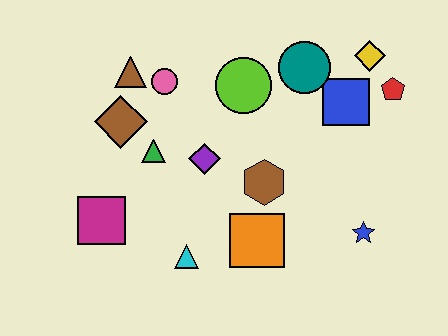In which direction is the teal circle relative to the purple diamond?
The teal circle is to the right of the purple diamond.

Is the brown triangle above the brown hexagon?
Yes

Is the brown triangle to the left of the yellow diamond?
Yes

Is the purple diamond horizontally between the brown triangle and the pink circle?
No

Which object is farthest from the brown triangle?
The blue star is farthest from the brown triangle.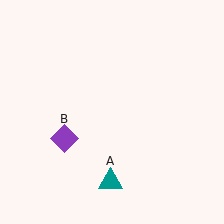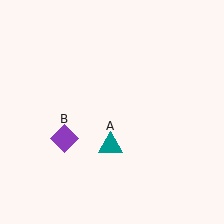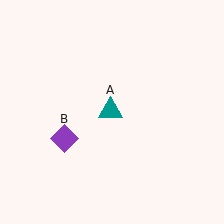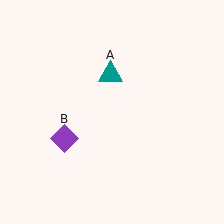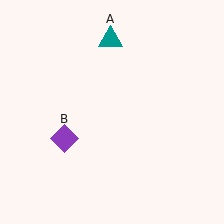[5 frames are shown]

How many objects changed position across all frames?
1 object changed position: teal triangle (object A).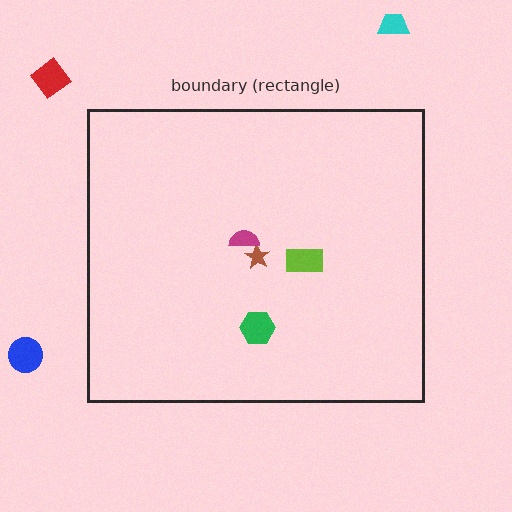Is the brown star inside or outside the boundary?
Inside.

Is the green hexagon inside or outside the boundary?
Inside.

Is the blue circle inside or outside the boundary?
Outside.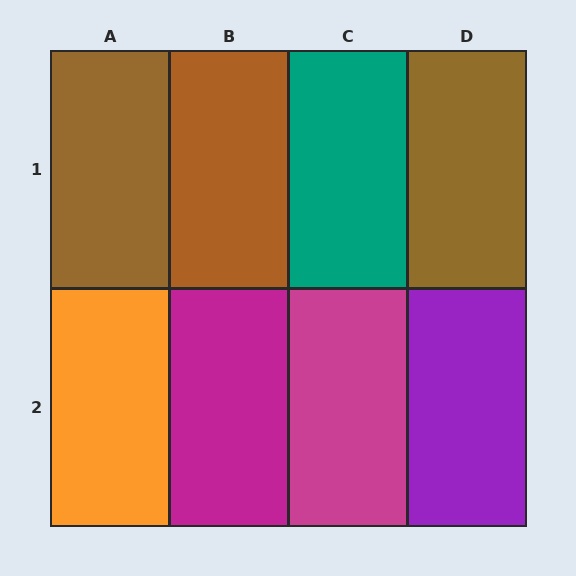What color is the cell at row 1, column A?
Brown.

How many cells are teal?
1 cell is teal.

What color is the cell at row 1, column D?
Brown.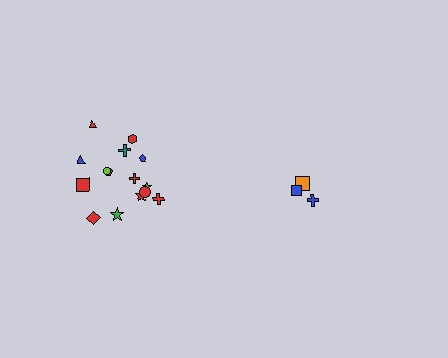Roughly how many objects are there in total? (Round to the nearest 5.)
Roughly 20 objects in total.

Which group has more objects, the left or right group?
The left group.